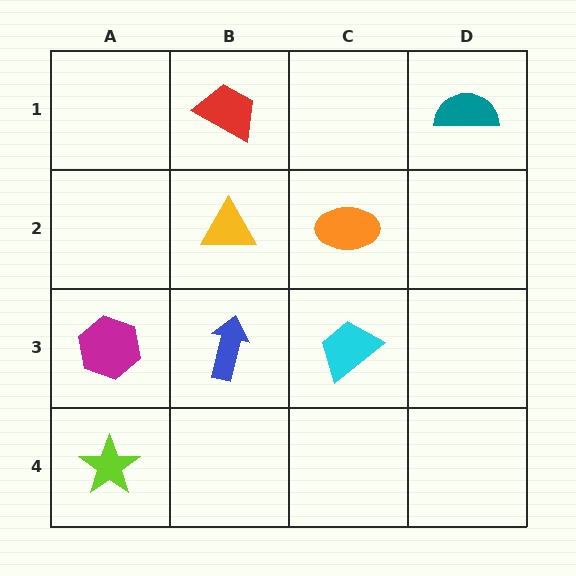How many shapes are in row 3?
3 shapes.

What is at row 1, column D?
A teal semicircle.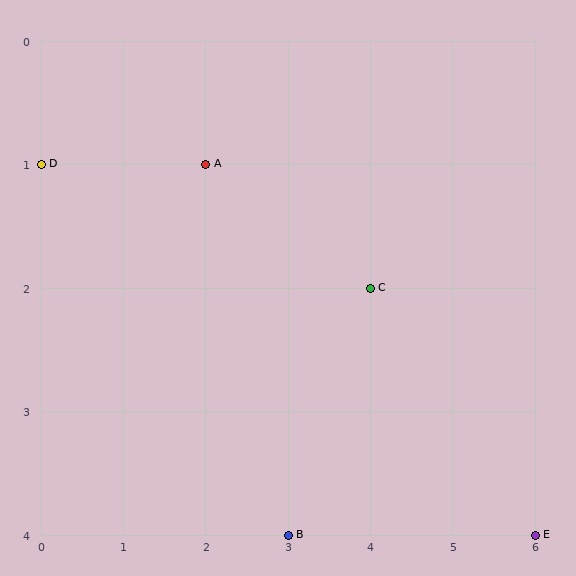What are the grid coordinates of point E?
Point E is at grid coordinates (6, 4).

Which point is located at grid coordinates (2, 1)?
Point A is at (2, 1).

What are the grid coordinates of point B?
Point B is at grid coordinates (3, 4).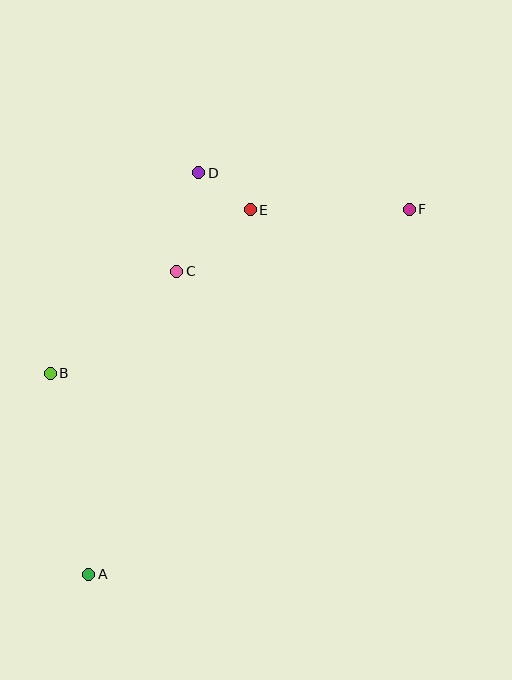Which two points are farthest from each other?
Points A and F are farthest from each other.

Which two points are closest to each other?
Points D and E are closest to each other.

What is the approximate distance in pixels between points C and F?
The distance between C and F is approximately 240 pixels.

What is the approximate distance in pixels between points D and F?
The distance between D and F is approximately 214 pixels.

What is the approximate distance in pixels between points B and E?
The distance between B and E is approximately 258 pixels.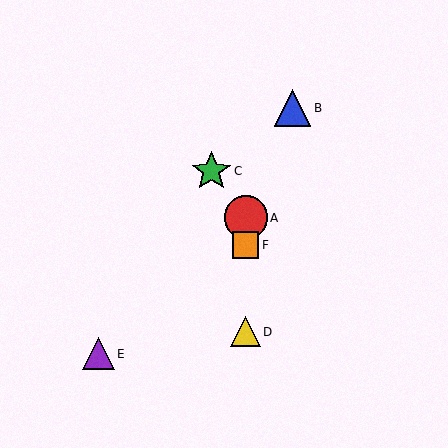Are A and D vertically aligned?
Yes, both are at x≈246.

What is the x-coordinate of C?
Object C is at x≈211.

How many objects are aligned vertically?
3 objects (A, D, F) are aligned vertically.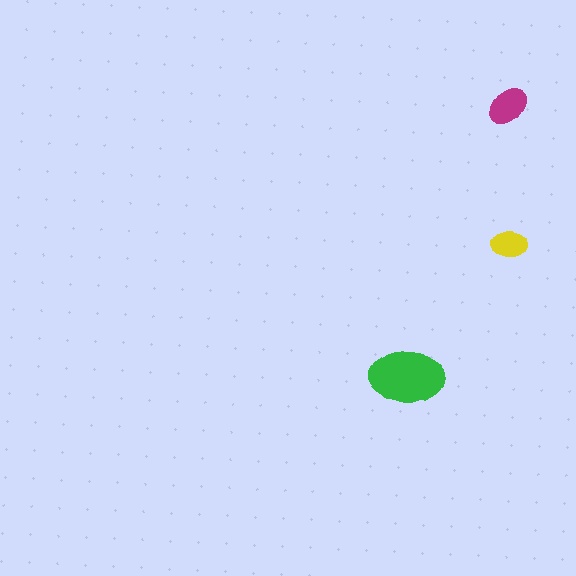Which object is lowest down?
The green ellipse is bottommost.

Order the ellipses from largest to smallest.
the green one, the magenta one, the yellow one.